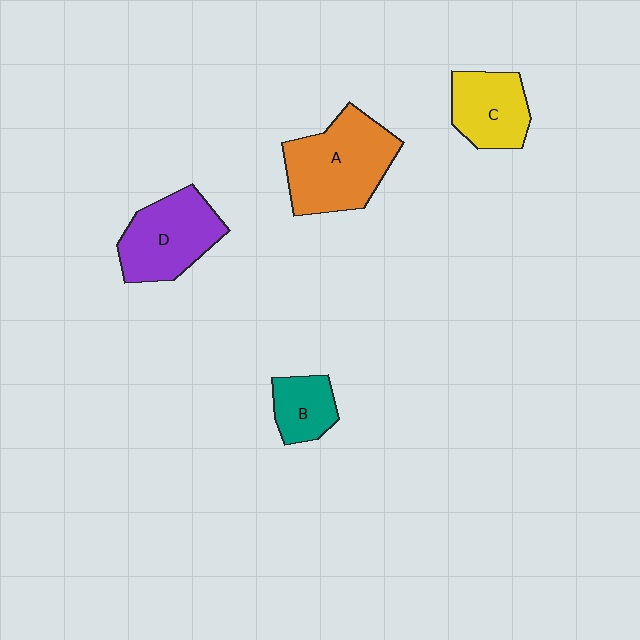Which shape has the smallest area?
Shape B (teal).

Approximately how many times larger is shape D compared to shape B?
Approximately 1.9 times.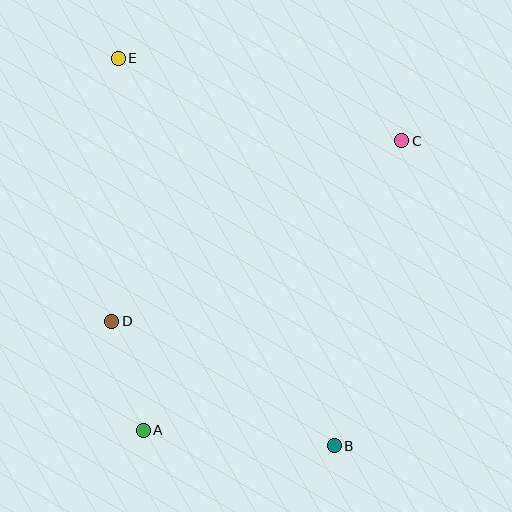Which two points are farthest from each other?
Points B and E are farthest from each other.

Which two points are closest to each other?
Points A and D are closest to each other.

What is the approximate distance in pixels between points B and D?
The distance between B and D is approximately 255 pixels.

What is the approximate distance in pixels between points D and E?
The distance between D and E is approximately 263 pixels.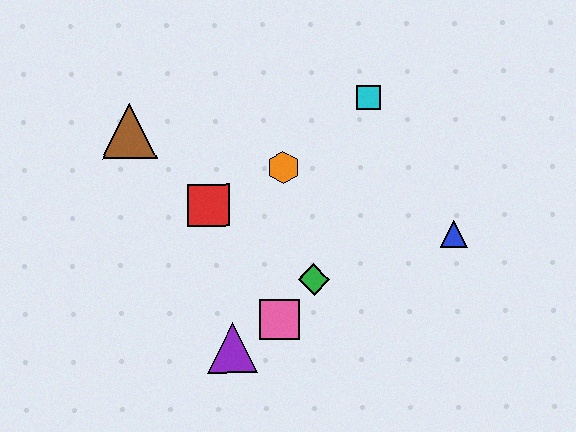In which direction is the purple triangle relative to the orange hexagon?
The purple triangle is below the orange hexagon.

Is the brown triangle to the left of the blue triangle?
Yes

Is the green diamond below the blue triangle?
Yes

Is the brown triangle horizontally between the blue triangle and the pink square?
No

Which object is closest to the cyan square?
The orange hexagon is closest to the cyan square.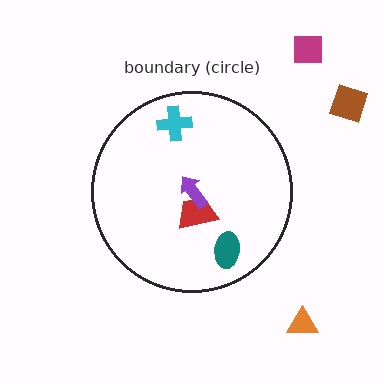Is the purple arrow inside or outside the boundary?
Inside.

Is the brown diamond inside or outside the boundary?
Outside.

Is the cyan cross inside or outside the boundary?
Inside.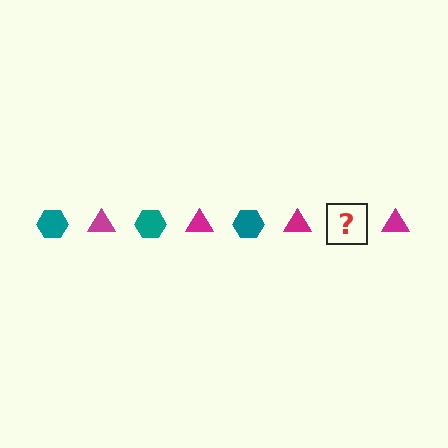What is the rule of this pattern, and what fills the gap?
The rule is that the pattern alternates between teal hexagon and magenta triangle. The gap should be filled with a teal hexagon.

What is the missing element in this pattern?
The missing element is a teal hexagon.